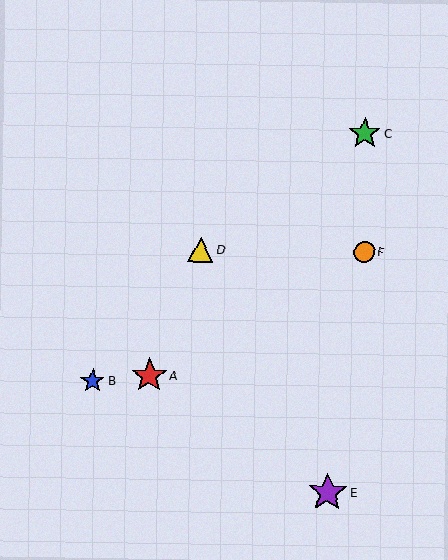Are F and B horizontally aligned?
No, F is at y≈252 and B is at y≈381.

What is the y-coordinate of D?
Object D is at y≈250.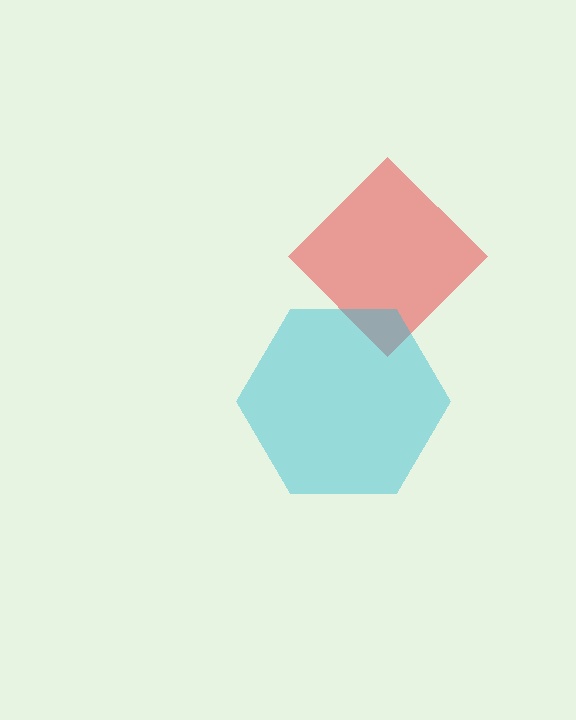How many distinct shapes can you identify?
There are 2 distinct shapes: a red diamond, a cyan hexagon.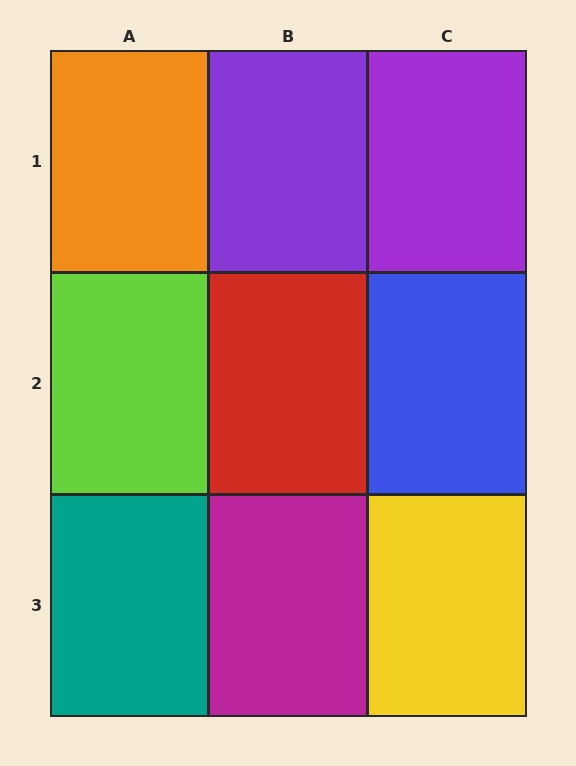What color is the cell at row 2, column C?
Blue.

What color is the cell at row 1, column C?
Purple.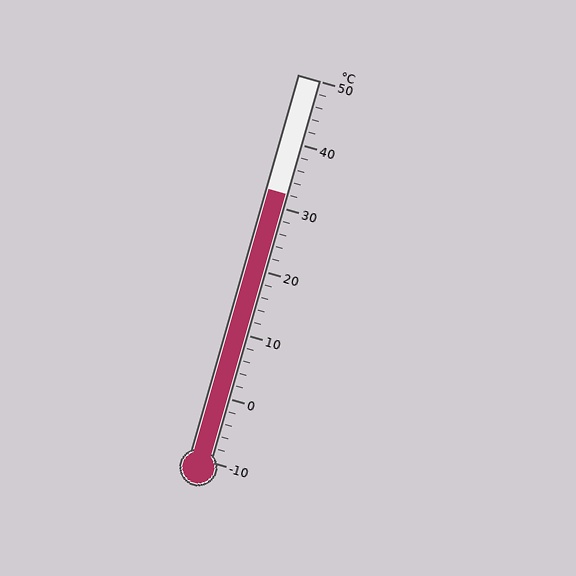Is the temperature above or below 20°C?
The temperature is above 20°C.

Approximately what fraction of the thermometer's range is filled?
The thermometer is filled to approximately 70% of its range.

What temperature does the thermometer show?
The thermometer shows approximately 32°C.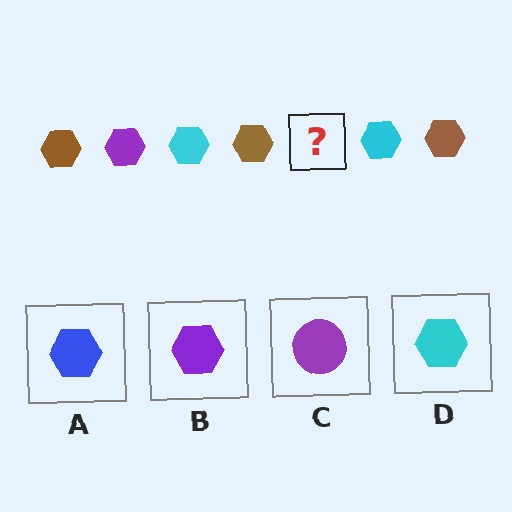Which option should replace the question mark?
Option B.